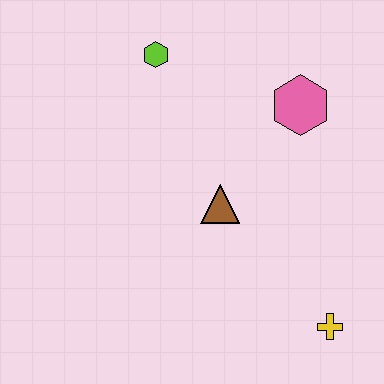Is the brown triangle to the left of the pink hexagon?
Yes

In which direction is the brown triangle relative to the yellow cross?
The brown triangle is above the yellow cross.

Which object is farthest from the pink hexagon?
The yellow cross is farthest from the pink hexagon.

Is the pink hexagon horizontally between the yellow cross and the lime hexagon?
Yes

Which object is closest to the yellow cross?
The brown triangle is closest to the yellow cross.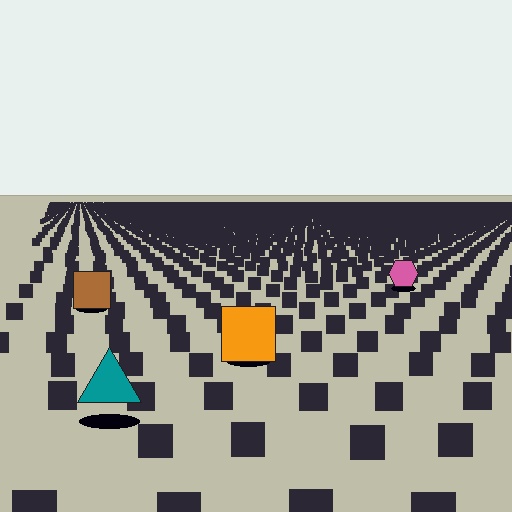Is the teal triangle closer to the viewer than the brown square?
Yes. The teal triangle is closer — you can tell from the texture gradient: the ground texture is coarser near it.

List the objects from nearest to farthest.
From nearest to farthest: the teal triangle, the orange square, the brown square, the pink hexagon.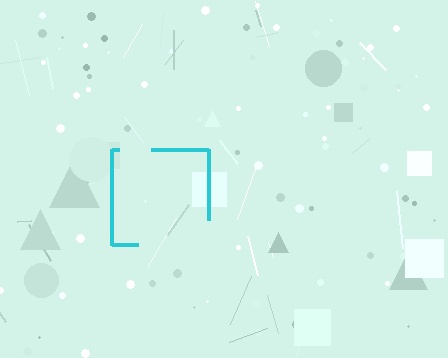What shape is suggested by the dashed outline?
The dashed outline suggests a square.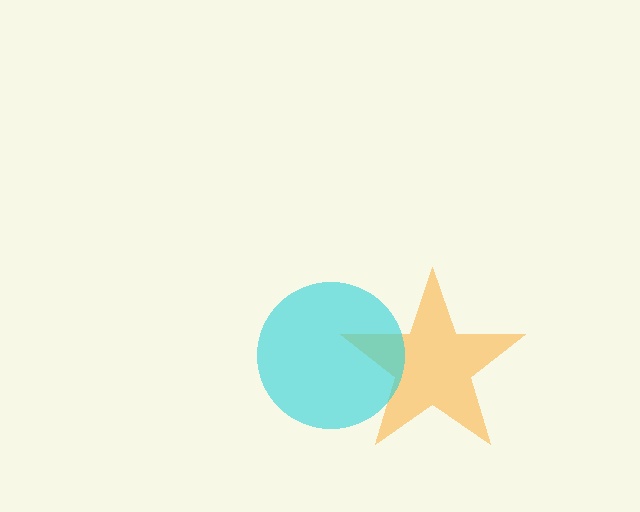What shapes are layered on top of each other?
The layered shapes are: an orange star, a cyan circle.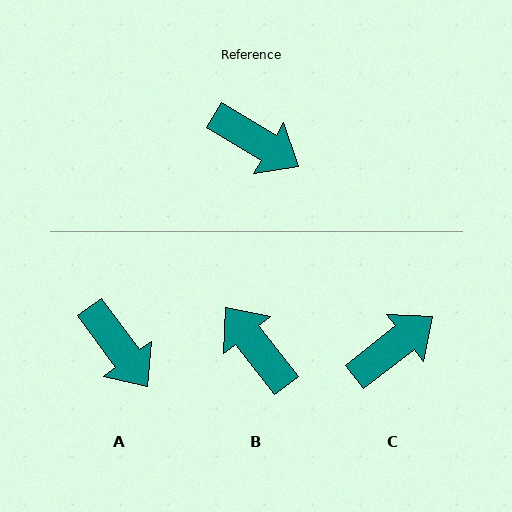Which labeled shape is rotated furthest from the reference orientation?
B, about 159 degrees away.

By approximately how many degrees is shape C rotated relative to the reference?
Approximately 69 degrees counter-clockwise.